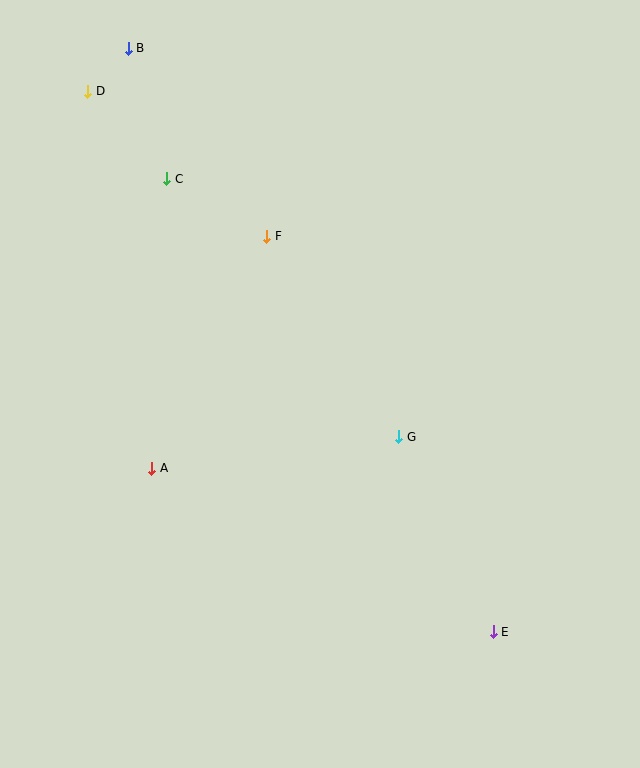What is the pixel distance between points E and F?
The distance between E and F is 456 pixels.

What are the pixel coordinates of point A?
Point A is at (152, 468).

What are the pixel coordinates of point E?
Point E is at (493, 632).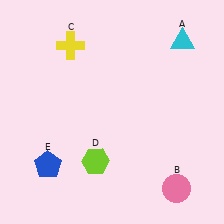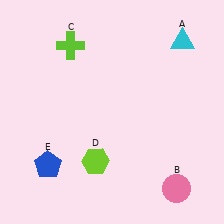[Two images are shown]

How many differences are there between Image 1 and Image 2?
There is 1 difference between the two images.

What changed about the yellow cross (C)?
In Image 1, C is yellow. In Image 2, it changed to lime.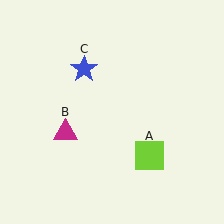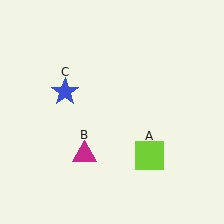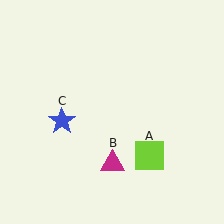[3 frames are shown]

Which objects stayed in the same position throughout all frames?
Lime square (object A) remained stationary.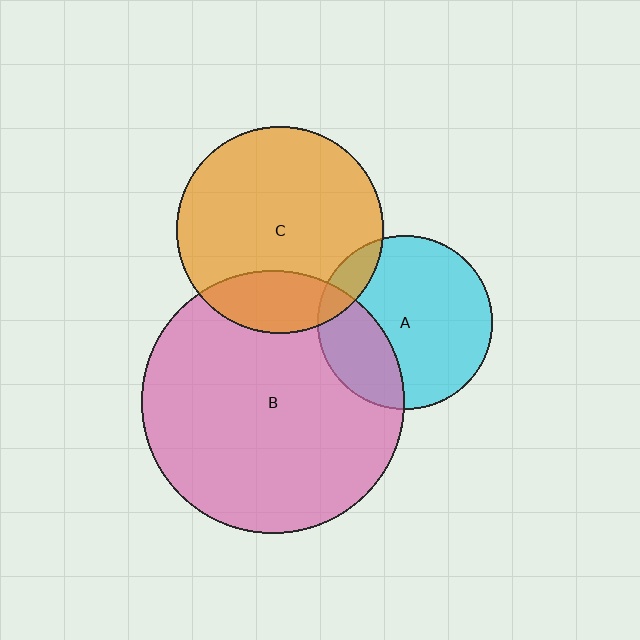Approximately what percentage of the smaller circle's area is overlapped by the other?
Approximately 20%.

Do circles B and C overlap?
Yes.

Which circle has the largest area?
Circle B (pink).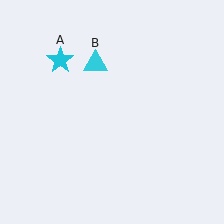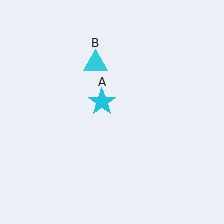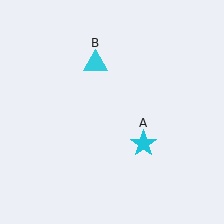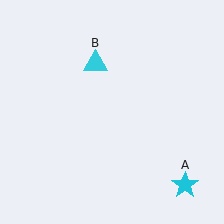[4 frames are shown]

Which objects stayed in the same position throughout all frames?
Cyan triangle (object B) remained stationary.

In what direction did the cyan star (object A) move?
The cyan star (object A) moved down and to the right.